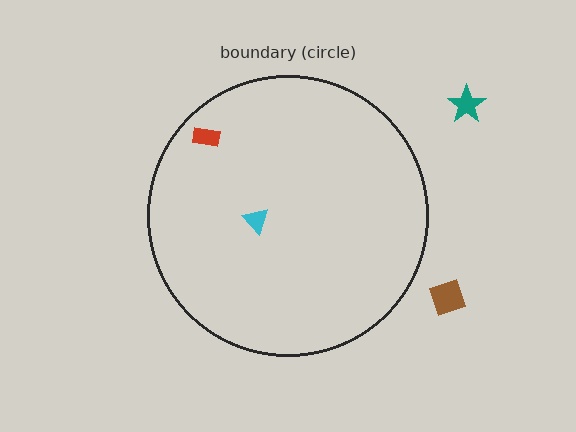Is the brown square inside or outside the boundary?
Outside.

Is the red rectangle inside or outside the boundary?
Inside.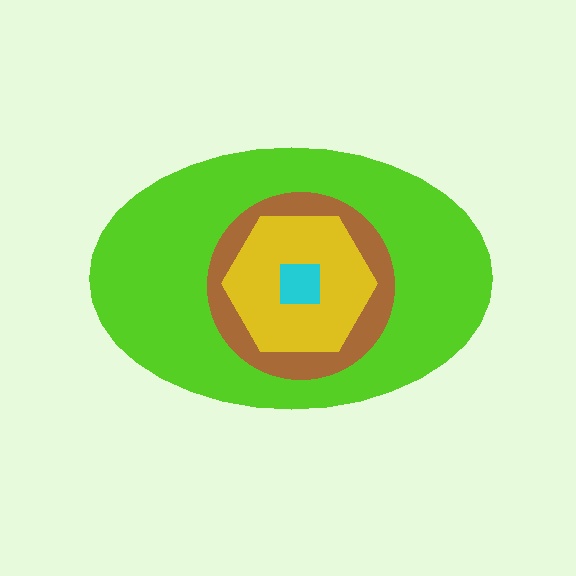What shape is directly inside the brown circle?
The yellow hexagon.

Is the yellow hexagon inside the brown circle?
Yes.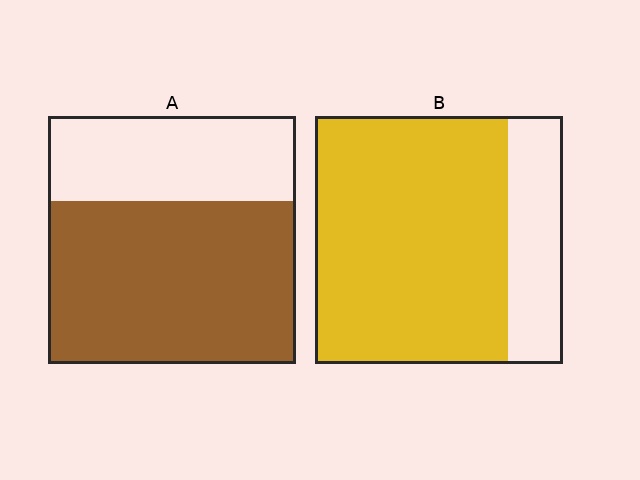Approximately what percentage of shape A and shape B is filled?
A is approximately 65% and B is approximately 80%.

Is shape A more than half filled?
Yes.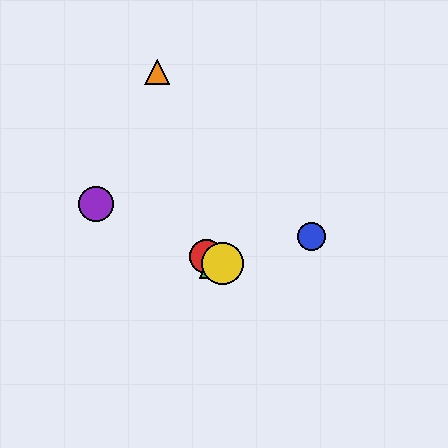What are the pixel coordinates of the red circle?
The red circle is at (207, 256).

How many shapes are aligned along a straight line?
4 shapes (the red circle, the green triangle, the yellow circle, the purple circle) are aligned along a straight line.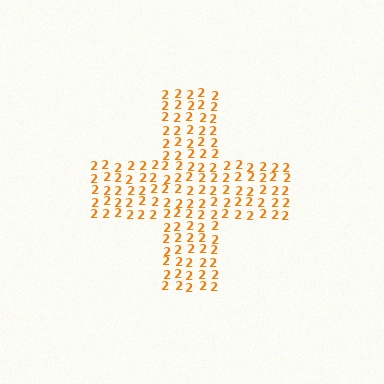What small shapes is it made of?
It is made of small digit 2's.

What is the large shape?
The large shape is a cross.